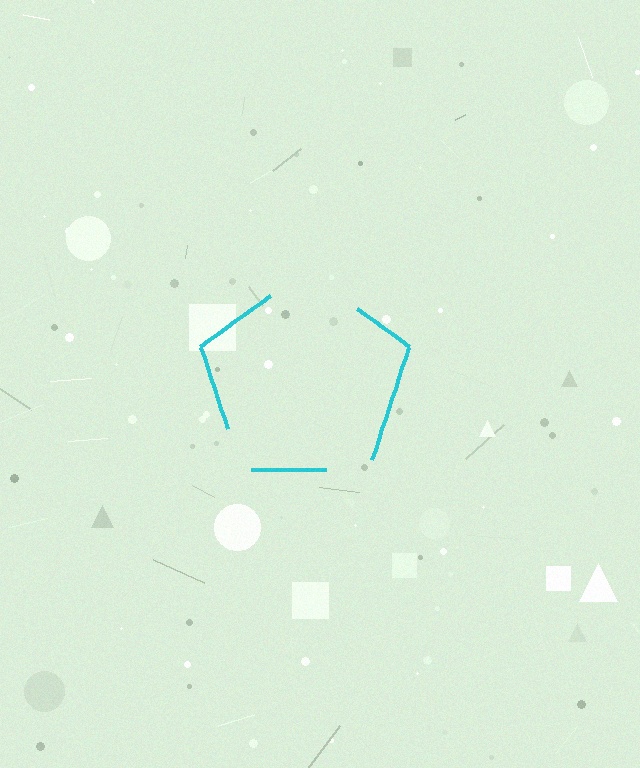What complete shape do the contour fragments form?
The contour fragments form a pentagon.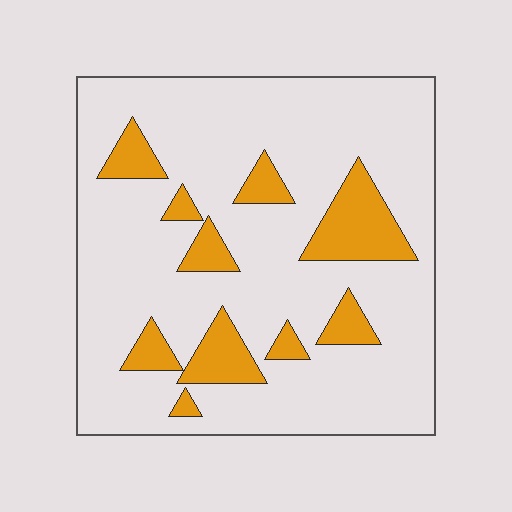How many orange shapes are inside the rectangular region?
10.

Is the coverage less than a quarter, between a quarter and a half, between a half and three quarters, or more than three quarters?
Less than a quarter.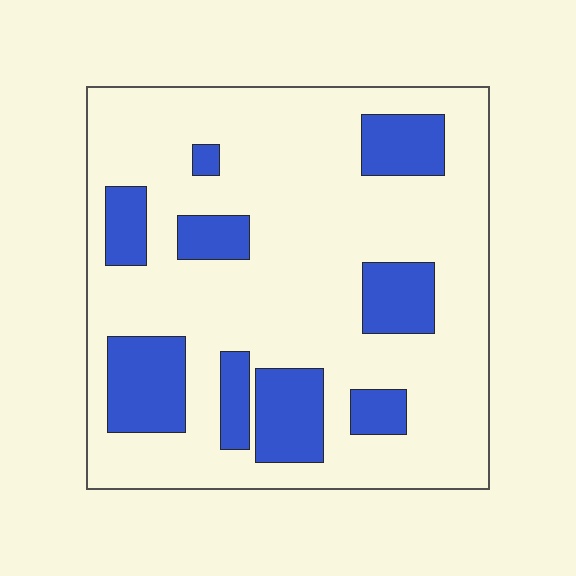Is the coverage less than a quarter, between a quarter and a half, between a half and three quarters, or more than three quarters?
Less than a quarter.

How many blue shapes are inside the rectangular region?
9.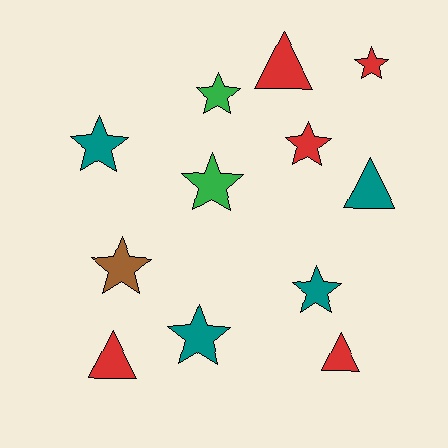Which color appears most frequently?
Red, with 5 objects.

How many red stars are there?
There are 2 red stars.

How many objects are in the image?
There are 12 objects.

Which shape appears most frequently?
Star, with 8 objects.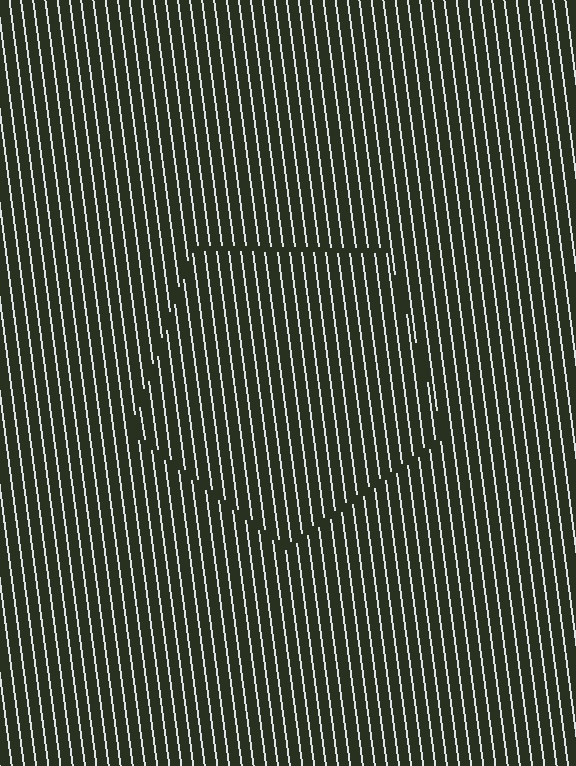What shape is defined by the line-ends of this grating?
An illusory pentagon. The interior of the shape contains the same grating, shifted by half a period — the contour is defined by the phase discontinuity where line-ends from the inner and outer gratings abut.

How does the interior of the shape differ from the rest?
The interior of the shape contains the same grating, shifted by half a period — the contour is defined by the phase discontinuity where line-ends from the inner and outer gratings abut.